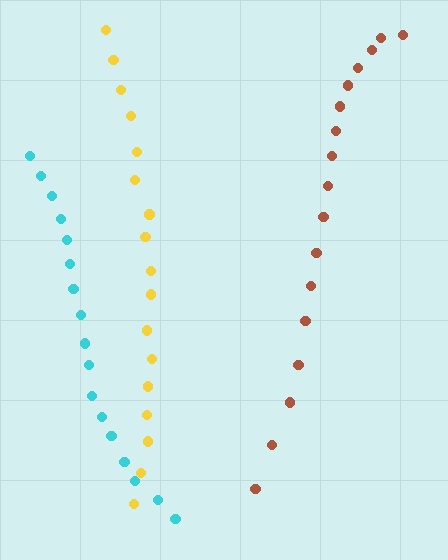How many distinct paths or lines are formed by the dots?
There are 3 distinct paths.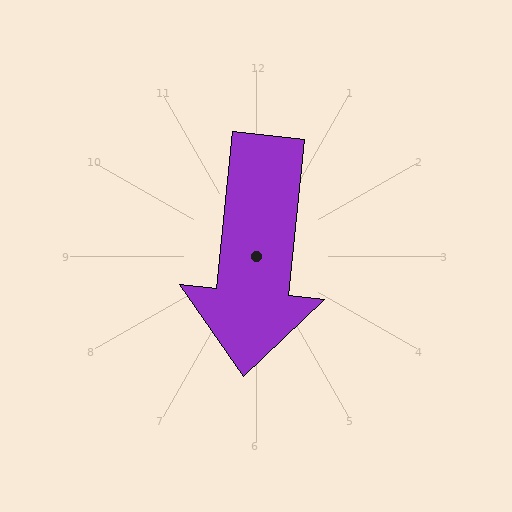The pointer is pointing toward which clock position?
Roughly 6 o'clock.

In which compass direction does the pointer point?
South.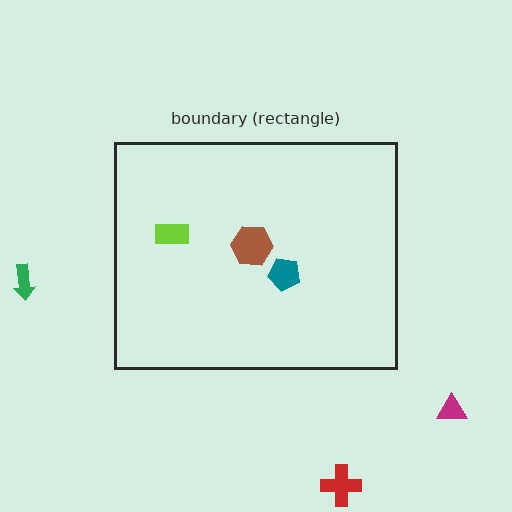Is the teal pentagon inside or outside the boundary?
Inside.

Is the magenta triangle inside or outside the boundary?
Outside.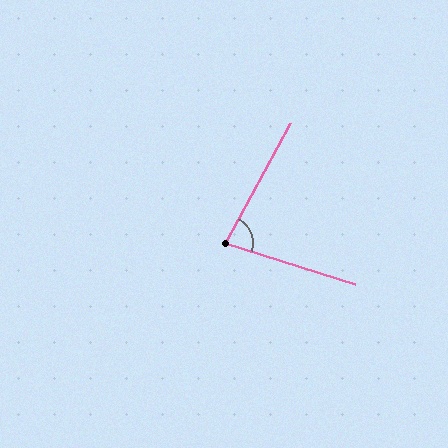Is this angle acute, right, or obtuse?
It is acute.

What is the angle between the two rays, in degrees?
Approximately 79 degrees.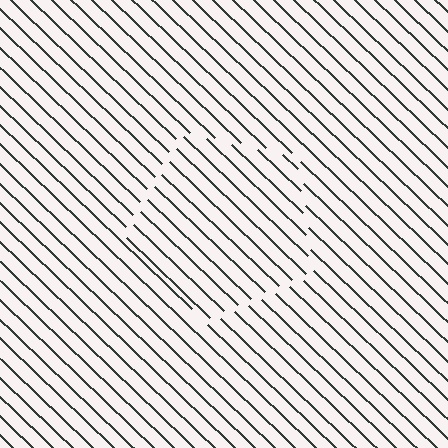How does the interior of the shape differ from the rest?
The interior of the shape contains the same grating, shifted by half a period — the contour is defined by the phase discontinuity where line-ends from the inner and outer gratings abut.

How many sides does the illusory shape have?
5 sides — the line-ends trace a pentagon.